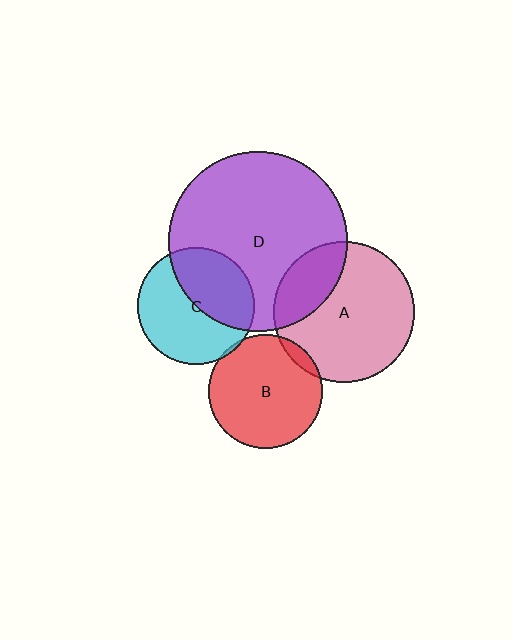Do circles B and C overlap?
Yes.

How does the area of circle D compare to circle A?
Approximately 1.6 times.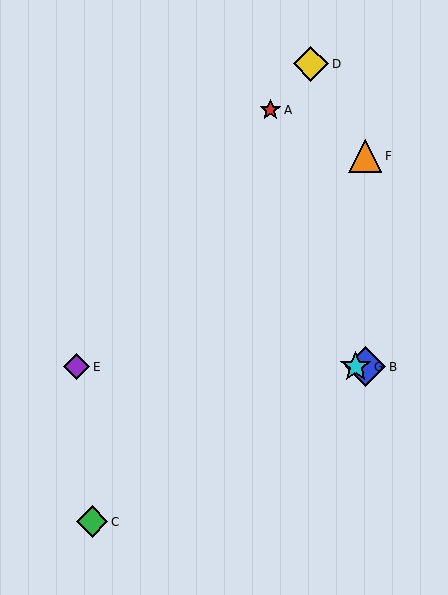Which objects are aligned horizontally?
Objects B, E, G are aligned horizontally.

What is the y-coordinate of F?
Object F is at y≈156.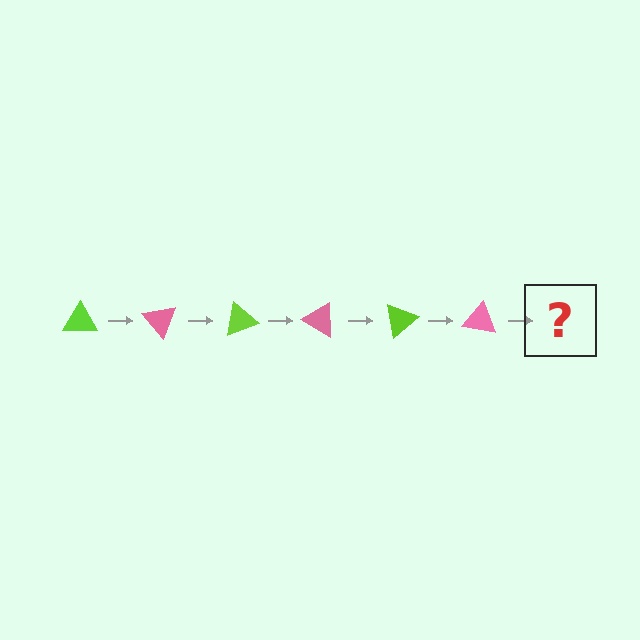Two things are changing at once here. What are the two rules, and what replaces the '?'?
The two rules are that it rotates 50 degrees each step and the color cycles through lime and pink. The '?' should be a lime triangle, rotated 300 degrees from the start.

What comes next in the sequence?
The next element should be a lime triangle, rotated 300 degrees from the start.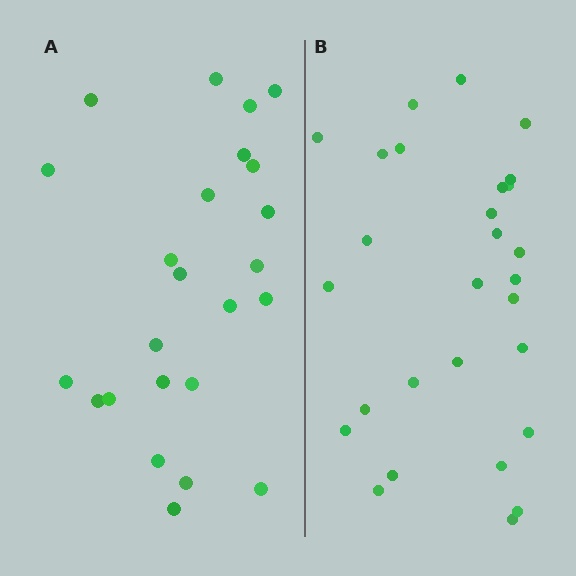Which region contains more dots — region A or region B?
Region B (the right region) has more dots.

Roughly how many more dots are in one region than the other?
Region B has about 4 more dots than region A.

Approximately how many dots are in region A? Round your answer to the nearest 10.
About 20 dots. (The exact count is 24, which rounds to 20.)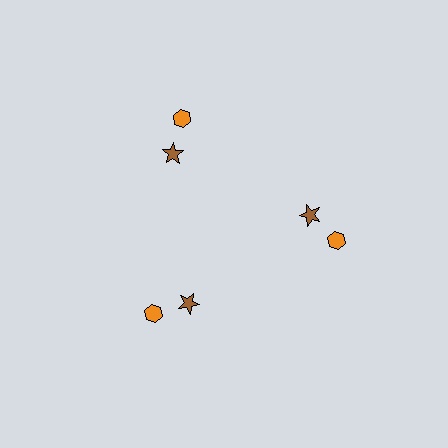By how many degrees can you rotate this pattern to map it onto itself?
The pattern maps onto itself every 120 degrees of rotation.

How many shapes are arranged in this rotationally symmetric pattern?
There are 6 shapes, arranged in 3 groups of 2.